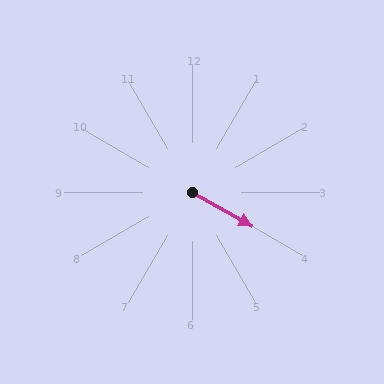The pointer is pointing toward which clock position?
Roughly 4 o'clock.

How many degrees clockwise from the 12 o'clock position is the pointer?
Approximately 119 degrees.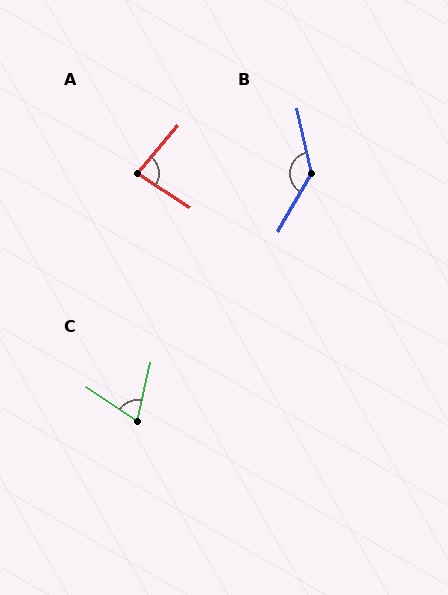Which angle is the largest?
B, at approximately 137 degrees.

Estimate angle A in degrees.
Approximately 82 degrees.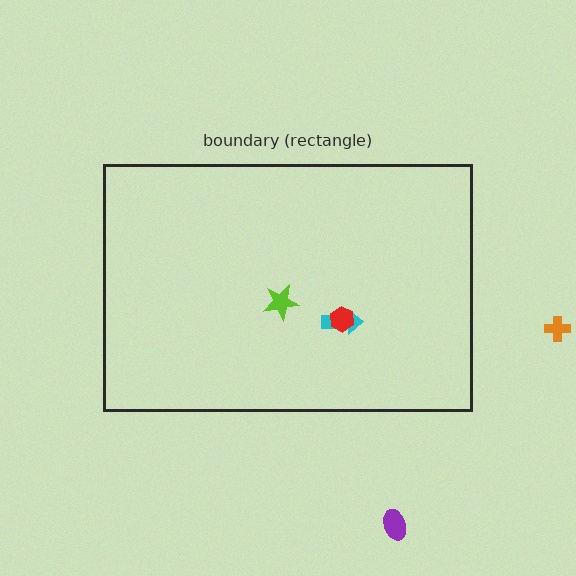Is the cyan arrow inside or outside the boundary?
Inside.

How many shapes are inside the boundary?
3 inside, 2 outside.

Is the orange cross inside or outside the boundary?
Outside.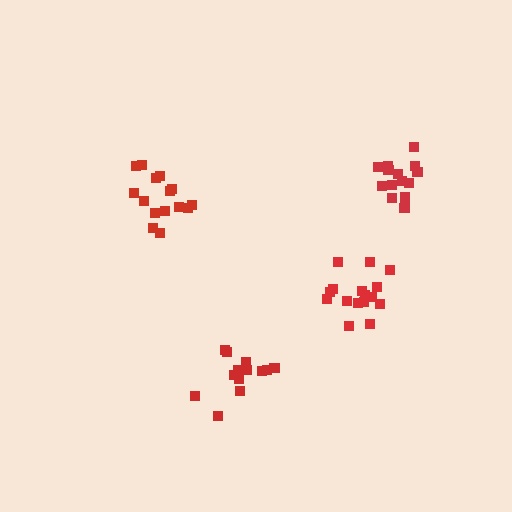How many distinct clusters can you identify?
There are 4 distinct clusters.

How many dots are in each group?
Group 1: 15 dots, Group 2: 13 dots, Group 3: 14 dots, Group 4: 16 dots (58 total).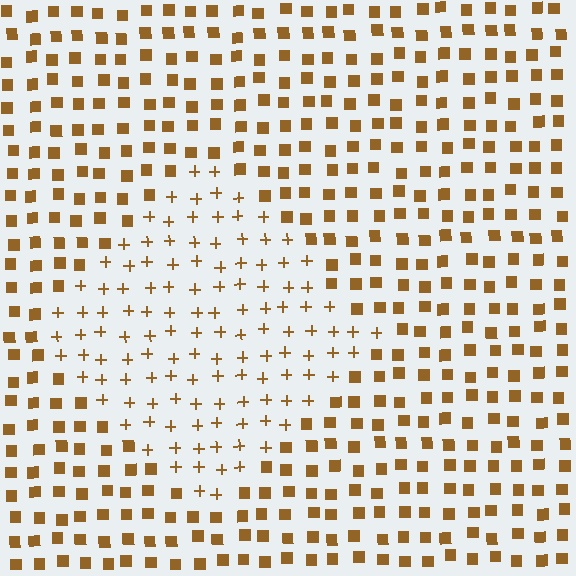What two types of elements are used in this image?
The image uses plus signs inside the diamond region and squares outside it.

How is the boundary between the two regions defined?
The boundary is defined by a change in element shape: plus signs inside vs. squares outside. All elements share the same color and spacing.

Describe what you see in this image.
The image is filled with small brown elements arranged in a uniform grid. A diamond-shaped region contains plus signs, while the surrounding area contains squares. The boundary is defined purely by the change in element shape.